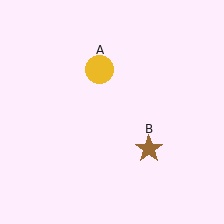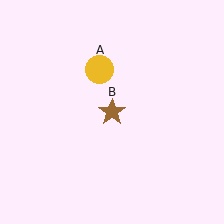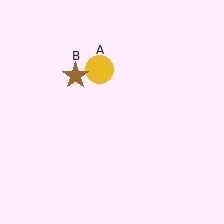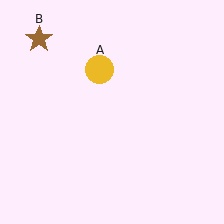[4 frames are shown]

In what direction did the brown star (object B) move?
The brown star (object B) moved up and to the left.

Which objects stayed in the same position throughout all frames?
Yellow circle (object A) remained stationary.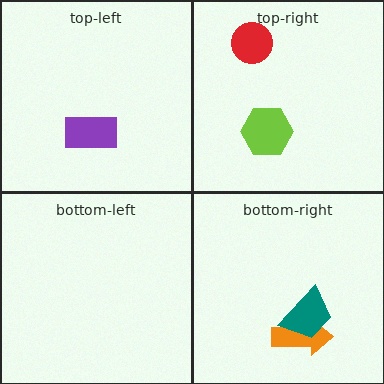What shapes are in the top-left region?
The purple rectangle.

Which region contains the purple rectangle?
The top-left region.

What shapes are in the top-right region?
The lime hexagon, the red circle.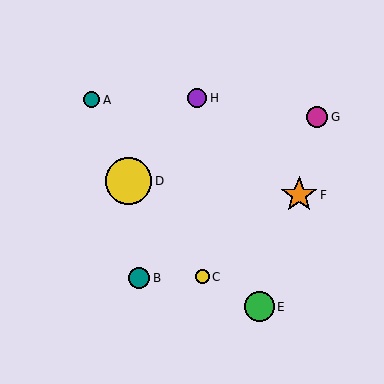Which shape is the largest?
The yellow circle (labeled D) is the largest.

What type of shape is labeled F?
Shape F is an orange star.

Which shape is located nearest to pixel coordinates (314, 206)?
The orange star (labeled F) at (299, 195) is nearest to that location.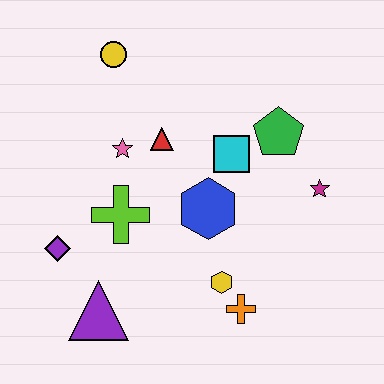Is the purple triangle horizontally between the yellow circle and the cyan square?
No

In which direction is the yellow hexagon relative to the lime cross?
The yellow hexagon is to the right of the lime cross.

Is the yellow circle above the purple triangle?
Yes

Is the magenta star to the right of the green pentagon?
Yes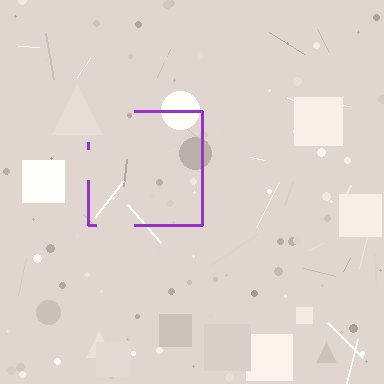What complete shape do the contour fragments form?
The contour fragments form a square.